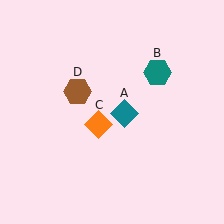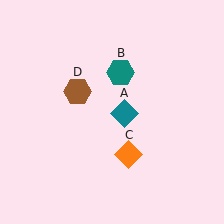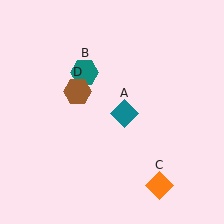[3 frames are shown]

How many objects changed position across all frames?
2 objects changed position: teal hexagon (object B), orange diamond (object C).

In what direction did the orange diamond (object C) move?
The orange diamond (object C) moved down and to the right.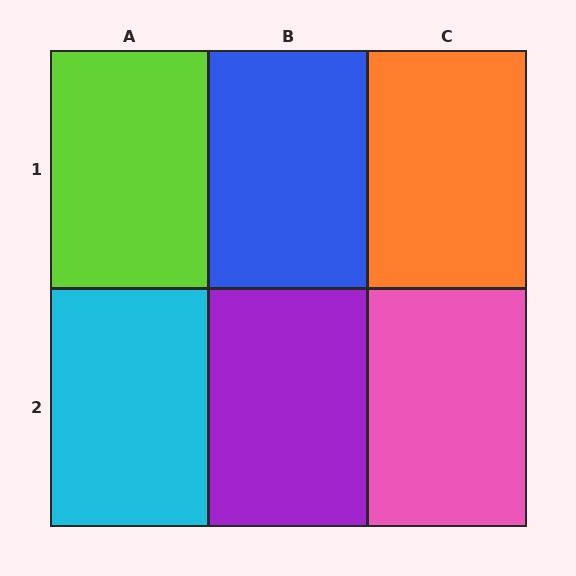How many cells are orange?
1 cell is orange.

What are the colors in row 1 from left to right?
Lime, blue, orange.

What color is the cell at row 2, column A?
Cyan.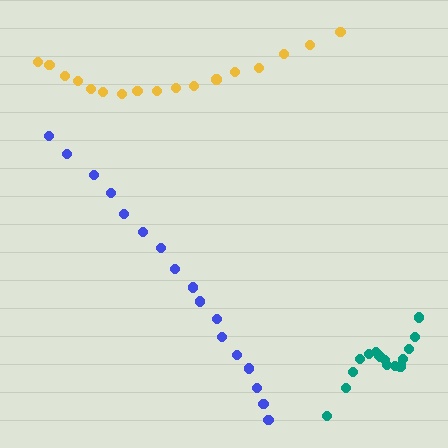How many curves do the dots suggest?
There are 3 distinct paths.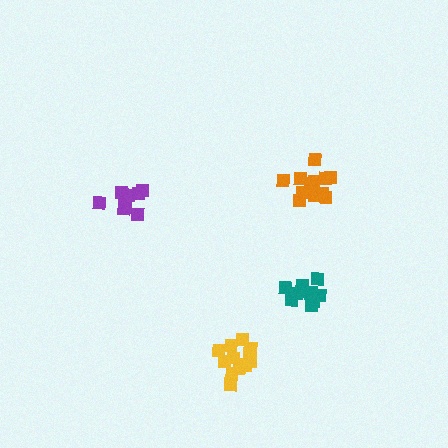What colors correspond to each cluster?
The clusters are colored: teal, purple, orange, yellow.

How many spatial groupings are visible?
There are 4 spatial groupings.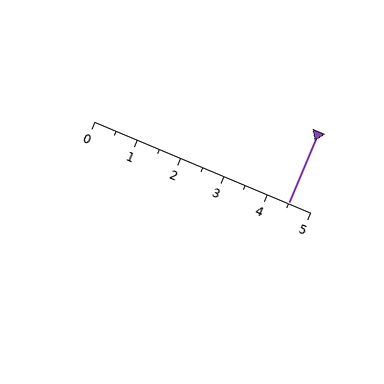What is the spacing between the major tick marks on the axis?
The major ticks are spaced 1 apart.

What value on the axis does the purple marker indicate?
The marker indicates approximately 4.5.